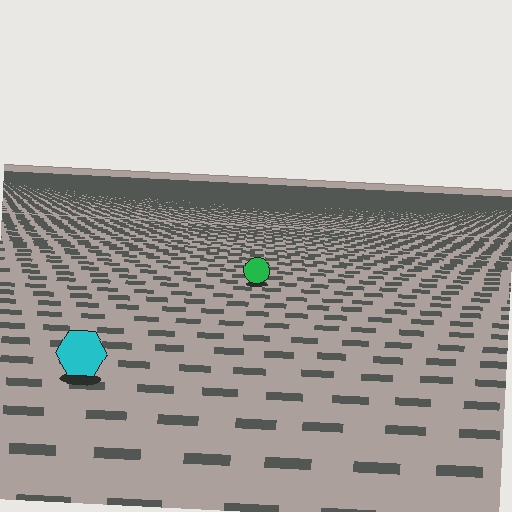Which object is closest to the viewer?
The cyan hexagon is closest. The texture marks near it are larger and more spread out.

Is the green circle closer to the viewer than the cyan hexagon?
No. The cyan hexagon is closer — you can tell from the texture gradient: the ground texture is coarser near it.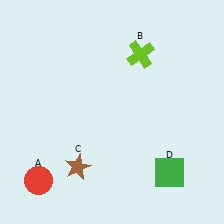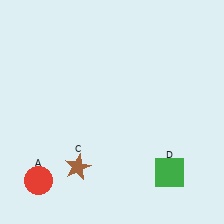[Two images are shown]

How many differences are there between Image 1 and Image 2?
There is 1 difference between the two images.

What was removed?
The lime cross (B) was removed in Image 2.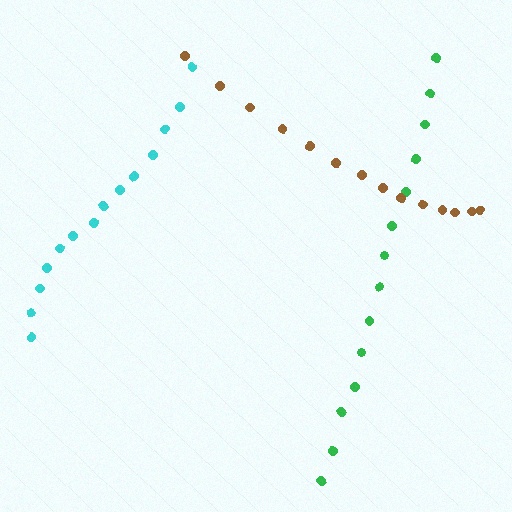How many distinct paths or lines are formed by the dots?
There are 3 distinct paths.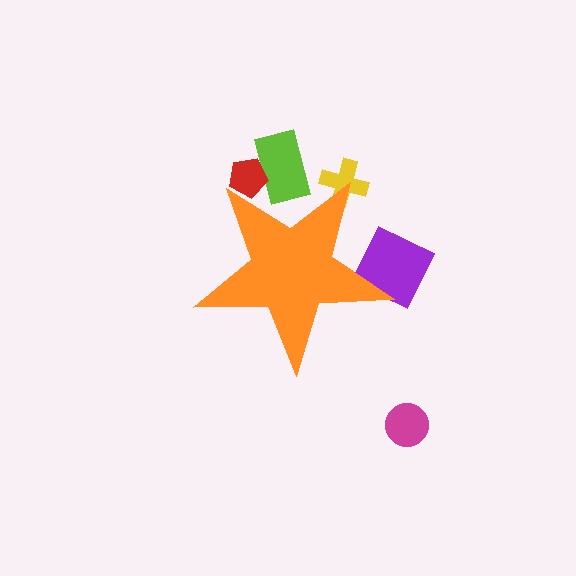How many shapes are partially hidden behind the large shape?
4 shapes are partially hidden.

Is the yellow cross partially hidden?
Yes, the yellow cross is partially hidden behind the orange star.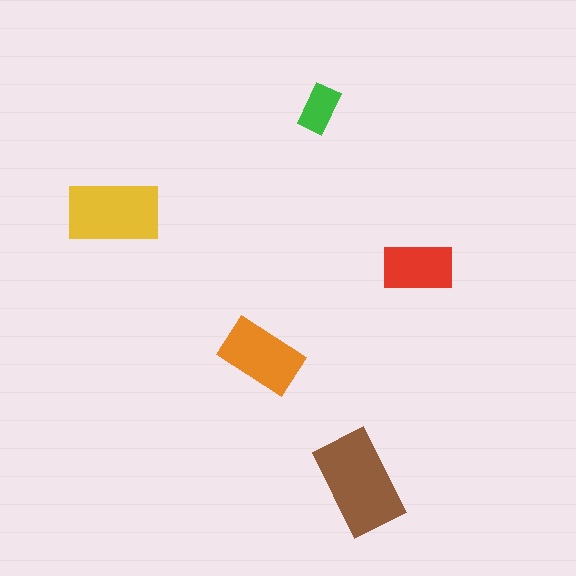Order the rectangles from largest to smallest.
the brown one, the yellow one, the orange one, the red one, the green one.